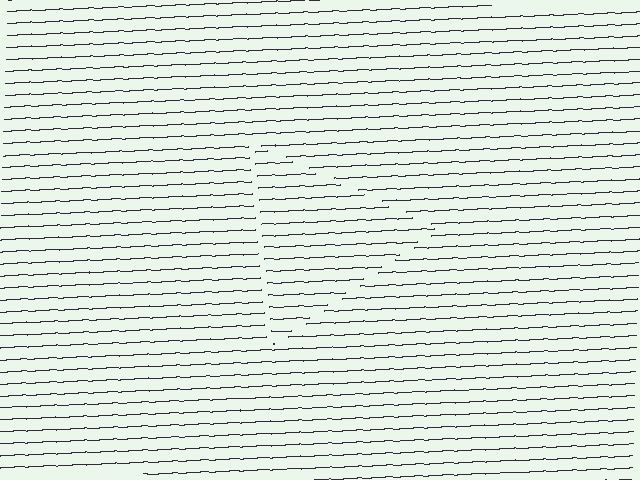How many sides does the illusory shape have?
3 sides — the line-ends trace a triangle.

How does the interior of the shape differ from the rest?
The interior of the shape contains the same grating, shifted by half a period — the contour is defined by the phase discontinuity where line-ends from the inner and outer gratings abut.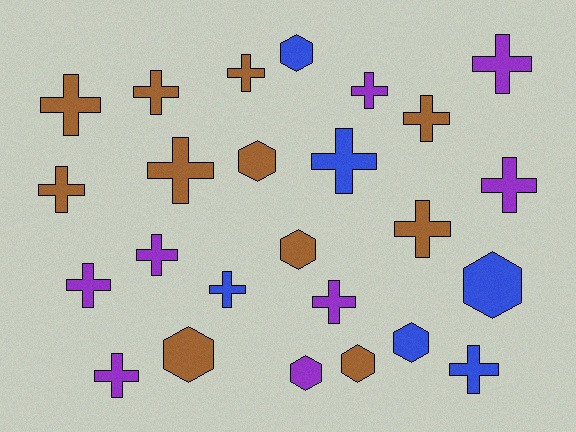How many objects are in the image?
There are 25 objects.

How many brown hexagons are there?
There are 4 brown hexagons.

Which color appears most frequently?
Brown, with 11 objects.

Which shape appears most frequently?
Cross, with 17 objects.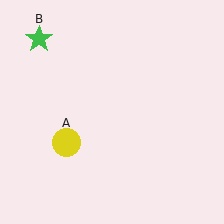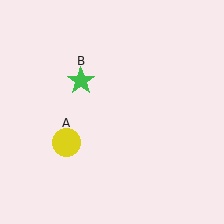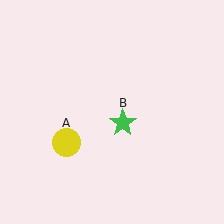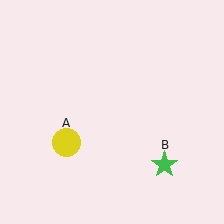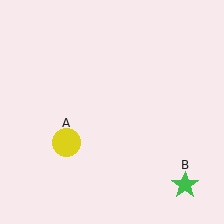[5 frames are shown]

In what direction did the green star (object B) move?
The green star (object B) moved down and to the right.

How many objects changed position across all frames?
1 object changed position: green star (object B).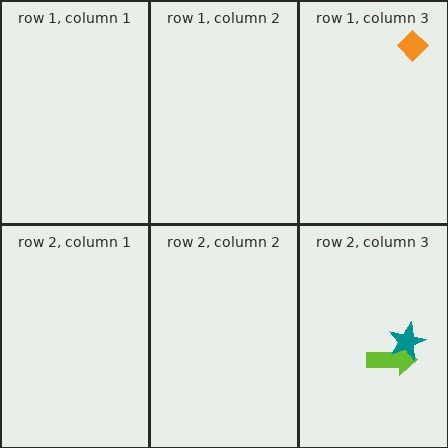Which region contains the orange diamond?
The row 1, column 3 region.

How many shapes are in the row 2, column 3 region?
2.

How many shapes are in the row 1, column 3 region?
1.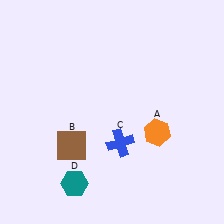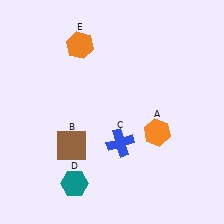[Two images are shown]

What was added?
An orange hexagon (E) was added in Image 2.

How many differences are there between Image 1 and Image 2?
There is 1 difference between the two images.